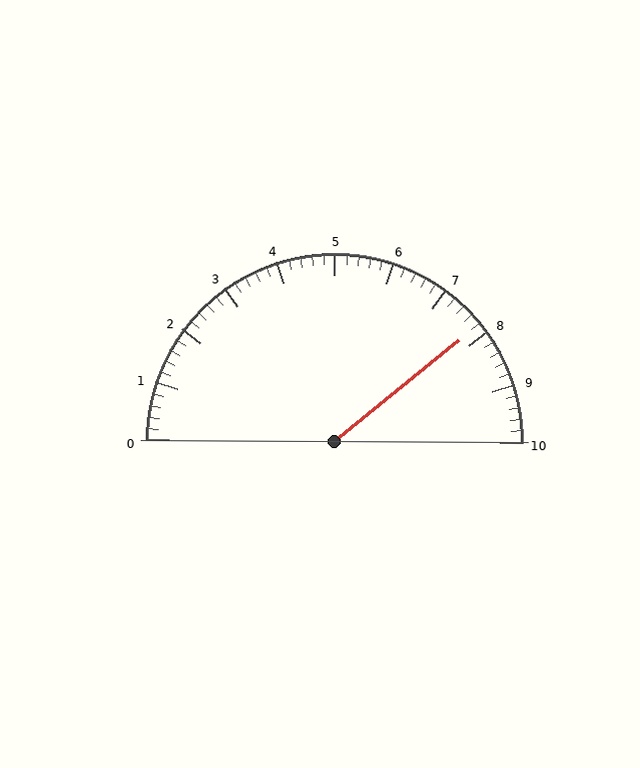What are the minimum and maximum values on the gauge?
The gauge ranges from 0 to 10.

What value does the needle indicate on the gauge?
The needle indicates approximately 7.8.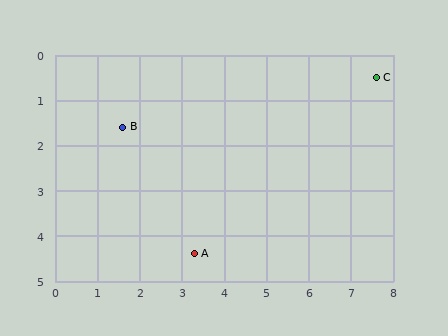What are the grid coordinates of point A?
Point A is at approximately (3.3, 4.4).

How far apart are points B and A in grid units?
Points B and A are about 3.3 grid units apart.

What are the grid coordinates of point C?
Point C is at approximately (7.6, 0.5).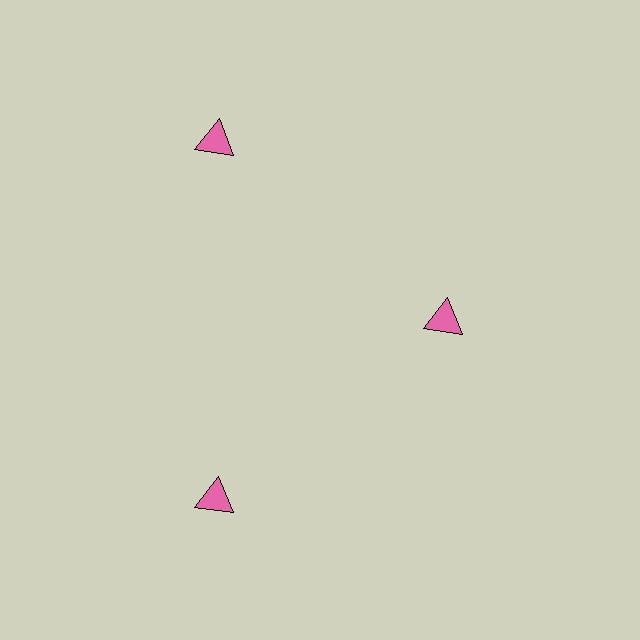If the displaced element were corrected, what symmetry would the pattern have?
It would have 3-fold rotational symmetry — the pattern would map onto itself every 120 degrees.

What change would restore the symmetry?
The symmetry would be restored by moving it outward, back onto the ring so that all 3 triangles sit at equal angles and equal distance from the center.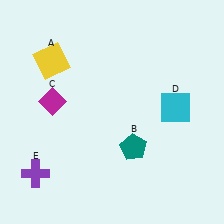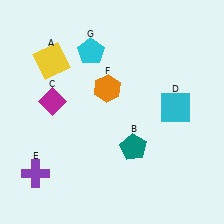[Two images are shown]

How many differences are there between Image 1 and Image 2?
There are 2 differences between the two images.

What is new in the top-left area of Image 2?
A cyan pentagon (G) was added in the top-left area of Image 2.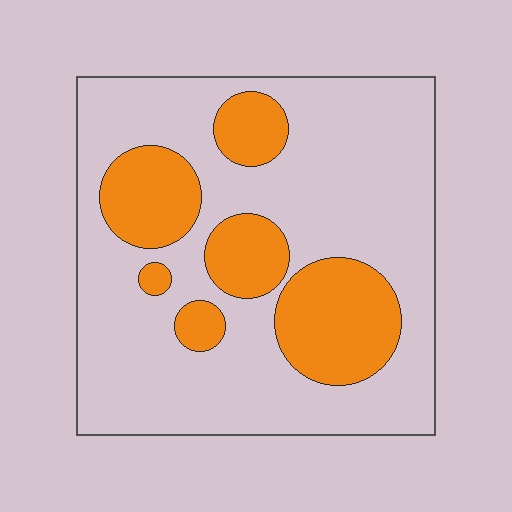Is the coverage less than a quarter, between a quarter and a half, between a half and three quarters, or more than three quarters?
Between a quarter and a half.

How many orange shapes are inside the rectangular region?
6.